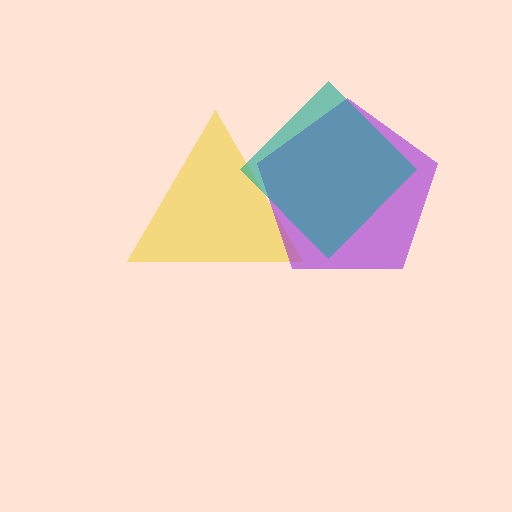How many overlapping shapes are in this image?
There are 3 overlapping shapes in the image.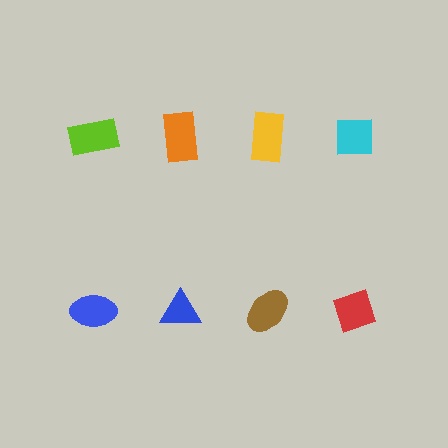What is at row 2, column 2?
A blue triangle.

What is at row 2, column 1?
A blue ellipse.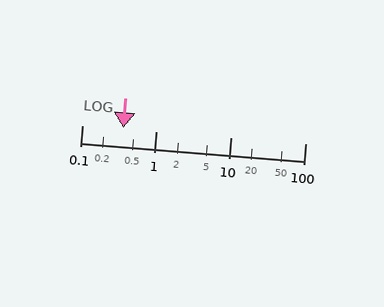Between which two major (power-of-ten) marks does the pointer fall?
The pointer is between 0.1 and 1.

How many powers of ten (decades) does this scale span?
The scale spans 3 decades, from 0.1 to 100.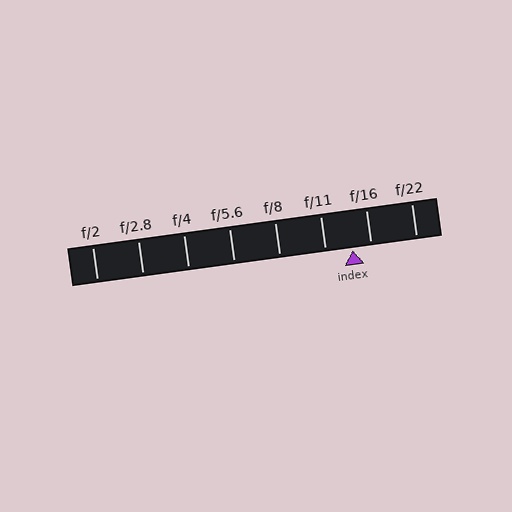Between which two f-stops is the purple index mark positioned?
The index mark is between f/11 and f/16.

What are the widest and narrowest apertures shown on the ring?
The widest aperture shown is f/2 and the narrowest is f/22.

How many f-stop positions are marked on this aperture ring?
There are 8 f-stop positions marked.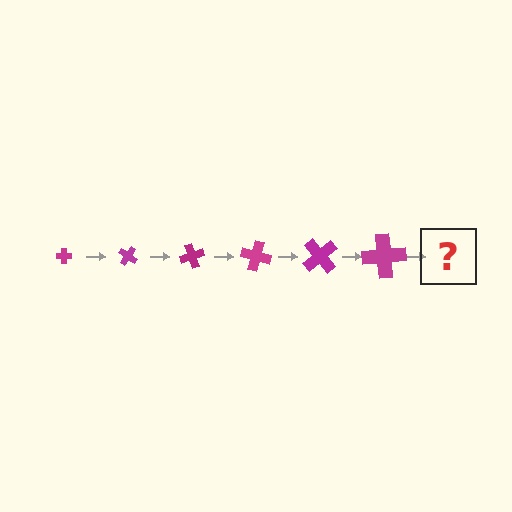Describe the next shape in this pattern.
It should be a cross, larger than the previous one and rotated 210 degrees from the start.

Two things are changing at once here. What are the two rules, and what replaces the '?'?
The two rules are that the cross grows larger each step and it rotates 35 degrees each step. The '?' should be a cross, larger than the previous one and rotated 210 degrees from the start.